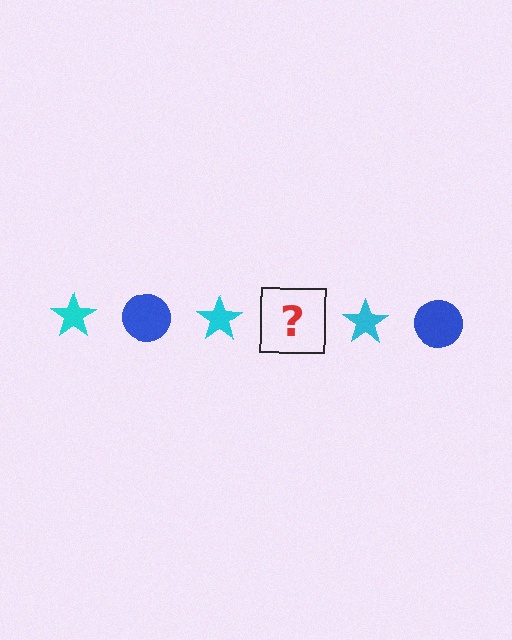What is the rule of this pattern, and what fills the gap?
The rule is that the pattern alternates between cyan star and blue circle. The gap should be filled with a blue circle.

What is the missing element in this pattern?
The missing element is a blue circle.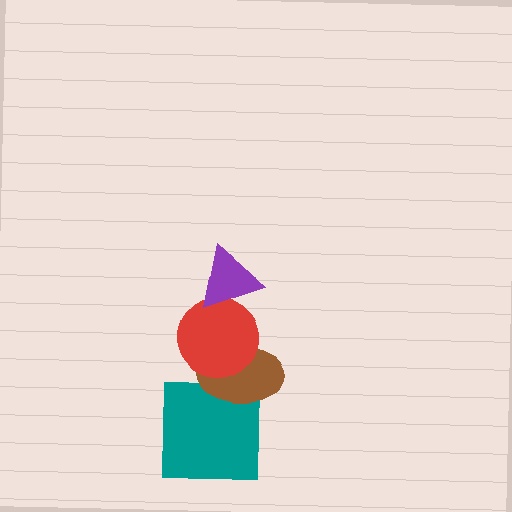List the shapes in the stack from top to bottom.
From top to bottom: the purple triangle, the red circle, the brown ellipse, the teal square.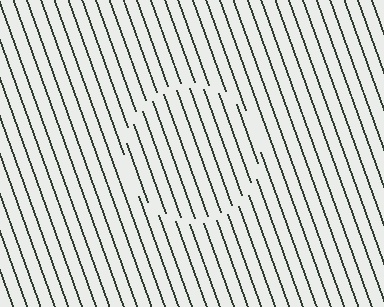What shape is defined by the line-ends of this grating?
An illusory circle. The interior of the shape contains the same grating, shifted by half a period — the contour is defined by the phase discontinuity where line-ends from the inner and outer gratings abut.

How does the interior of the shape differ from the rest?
The interior of the shape contains the same grating, shifted by half a period — the contour is defined by the phase discontinuity where line-ends from the inner and outer gratings abut.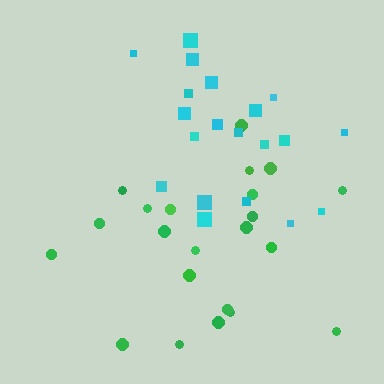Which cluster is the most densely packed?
Cyan.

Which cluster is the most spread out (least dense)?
Green.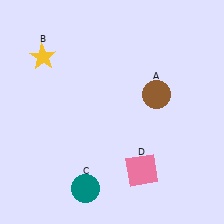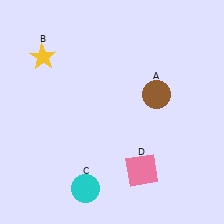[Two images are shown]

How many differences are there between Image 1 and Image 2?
There is 1 difference between the two images.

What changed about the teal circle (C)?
In Image 1, C is teal. In Image 2, it changed to cyan.